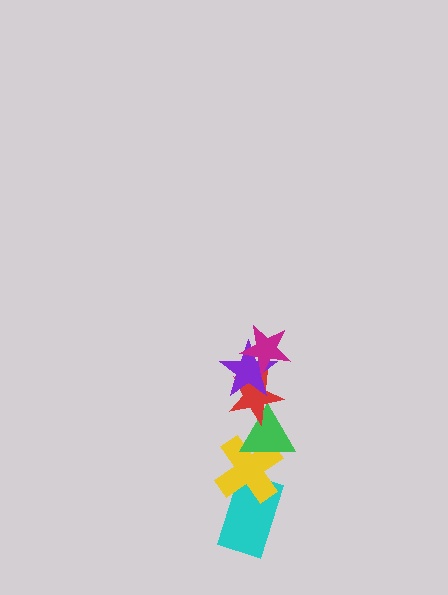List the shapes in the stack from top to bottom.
From top to bottom: the magenta star, the purple star, the red star, the green triangle, the yellow cross, the cyan rectangle.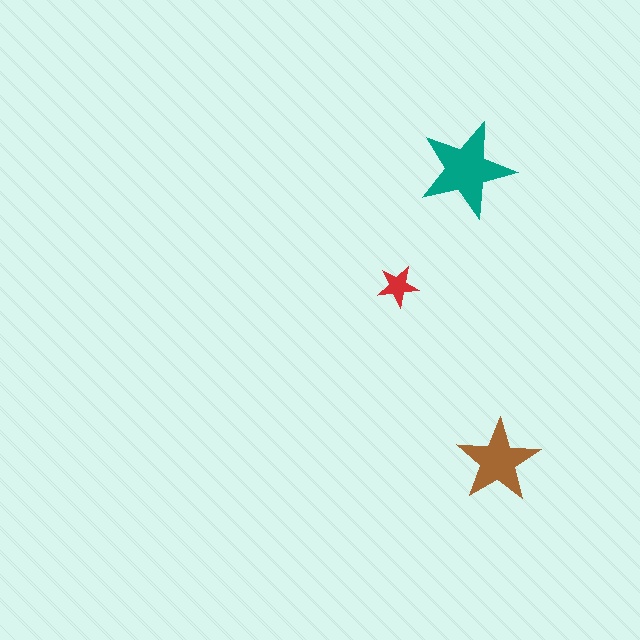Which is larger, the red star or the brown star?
The brown one.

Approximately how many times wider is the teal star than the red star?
About 2.5 times wider.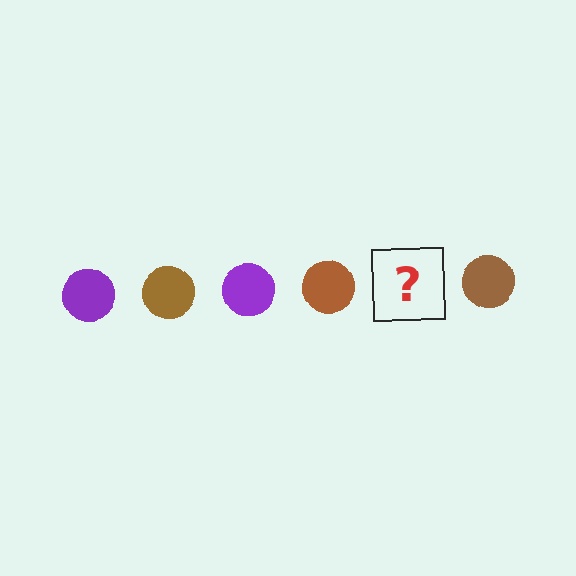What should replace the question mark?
The question mark should be replaced with a purple circle.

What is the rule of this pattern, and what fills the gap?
The rule is that the pattern cycles through purple, brown circles. The gap should be filled with a purple circle.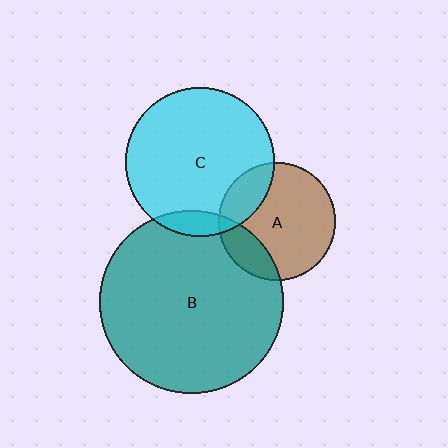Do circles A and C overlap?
Yes.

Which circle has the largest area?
Circle B (teal).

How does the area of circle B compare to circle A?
Approximately 2.4 times.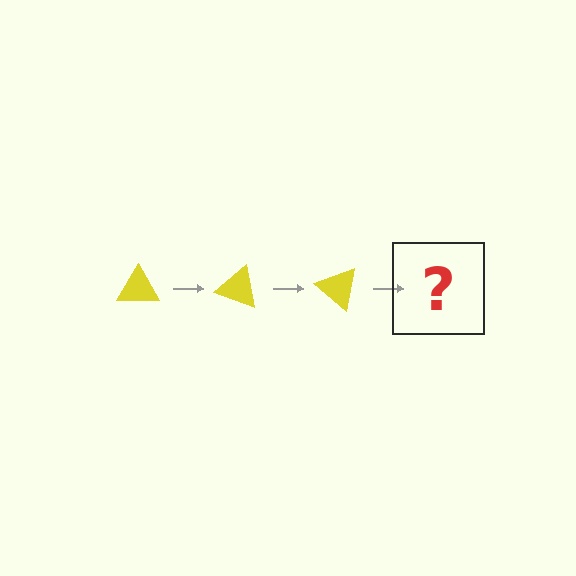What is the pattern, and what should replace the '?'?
The pattern is that the triangle rotates 20 degrees each step. The '?' should be a yellow triangle rotated 60 degrees.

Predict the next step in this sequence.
The next step is a yellow triangle rotated 60 degrees.